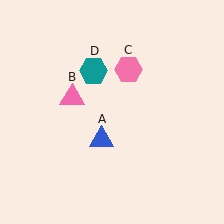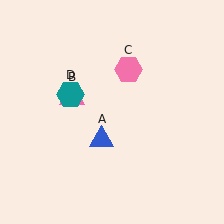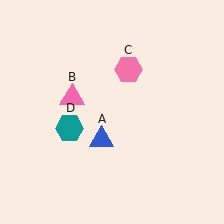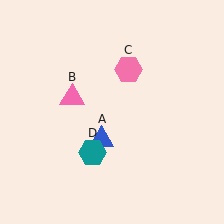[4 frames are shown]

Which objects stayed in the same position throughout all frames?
Blue triangle (object A) and pink triangle (object B) and pink hexagon (object C) remained stationary.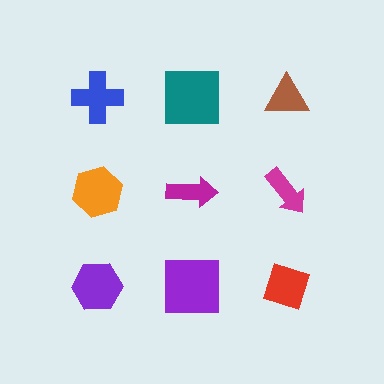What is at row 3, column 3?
A red diamond.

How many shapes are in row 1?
3 shapes.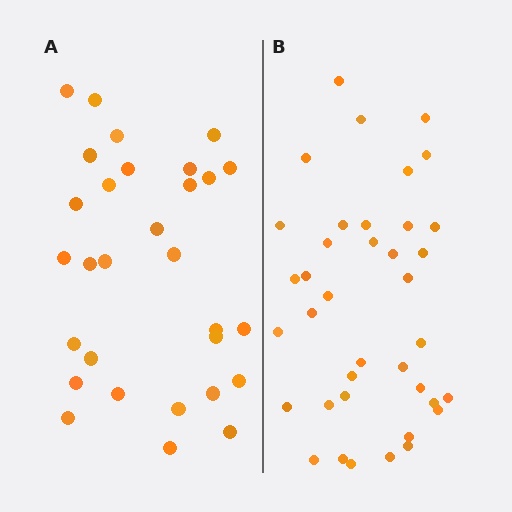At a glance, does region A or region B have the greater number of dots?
Region B (the right region) has more dots.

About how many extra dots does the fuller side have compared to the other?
Region B has roughly 8 or so more dots than region A.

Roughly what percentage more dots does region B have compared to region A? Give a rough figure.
About 25% more.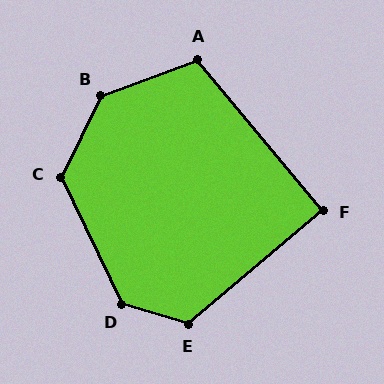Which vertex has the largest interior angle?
B, at approximately 137 degrees.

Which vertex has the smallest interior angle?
F, at approximately 90 degrees.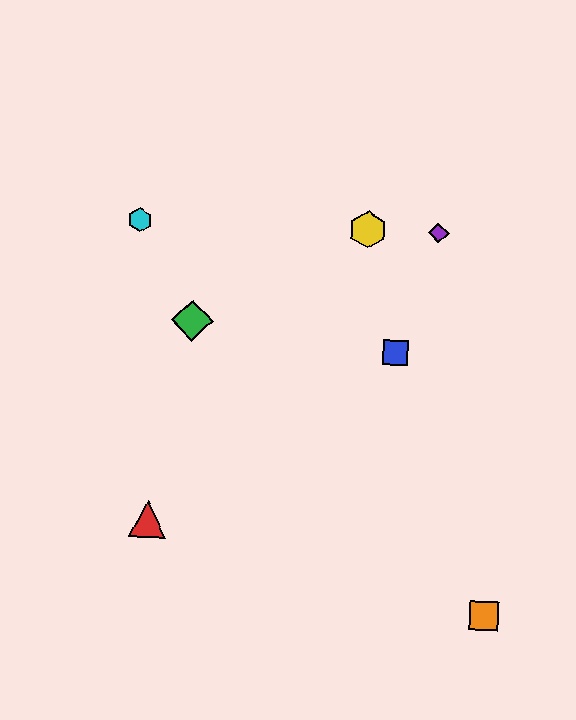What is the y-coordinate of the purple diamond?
The purple diamond is at y≈233.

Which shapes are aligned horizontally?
The yellow hexagon, the purple diamond, the cyan hexagon are aligned horizontally.